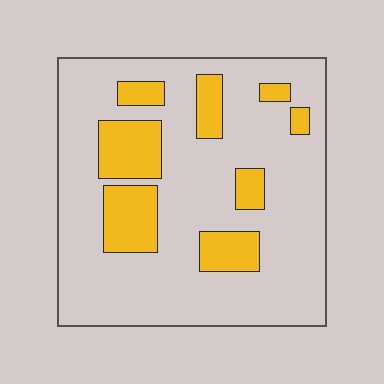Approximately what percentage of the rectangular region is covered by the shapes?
Approximately 20%.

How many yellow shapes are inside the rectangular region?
8.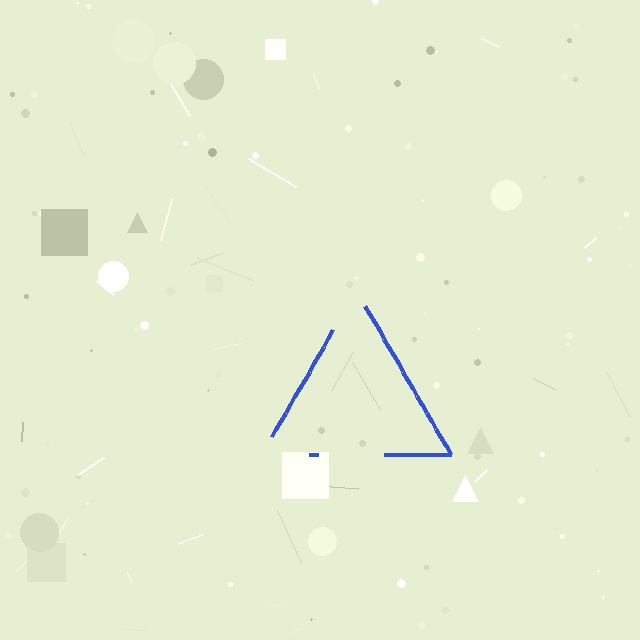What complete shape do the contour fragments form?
The contour fragments form a triangle.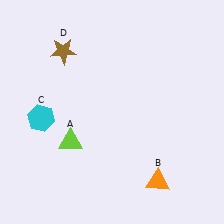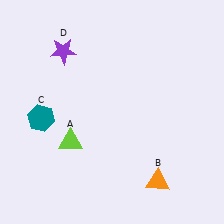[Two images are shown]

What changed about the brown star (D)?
In Image 1, D is brown. In Image 2, it changed to purple.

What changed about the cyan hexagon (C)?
In Image 1, C is cyan. In Image 2, it changed to teal.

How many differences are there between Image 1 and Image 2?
There are 2 differences between the two images.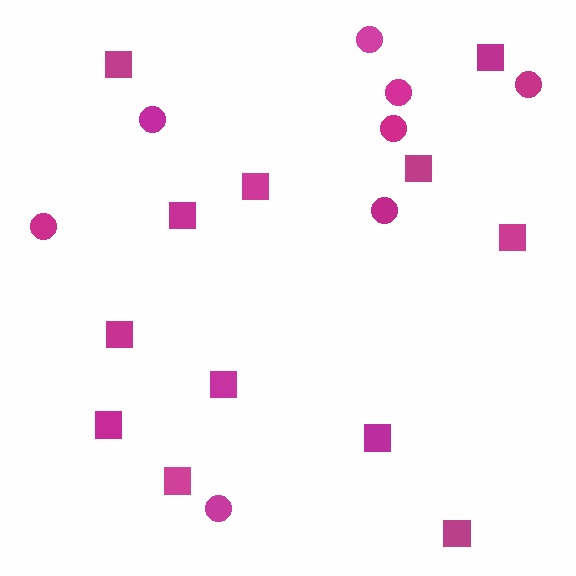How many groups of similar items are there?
There are 2 groups: one group of squares (12) and one group of circles (8).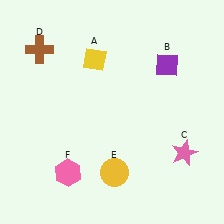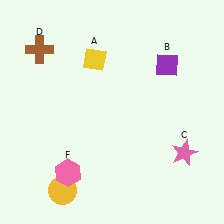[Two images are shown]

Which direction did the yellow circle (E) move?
The yellow circle (E) moved left.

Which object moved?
The yellow circle (E) moved left.